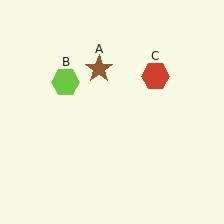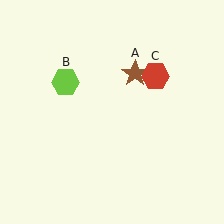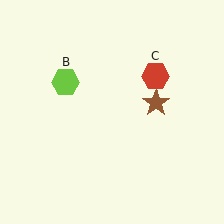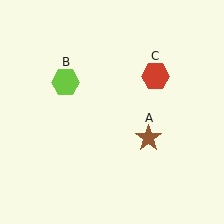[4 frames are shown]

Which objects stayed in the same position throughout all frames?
Lime hexagon (object B) and red hexagon (object C) remained stationary.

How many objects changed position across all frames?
1 object changed position: brown star (object A).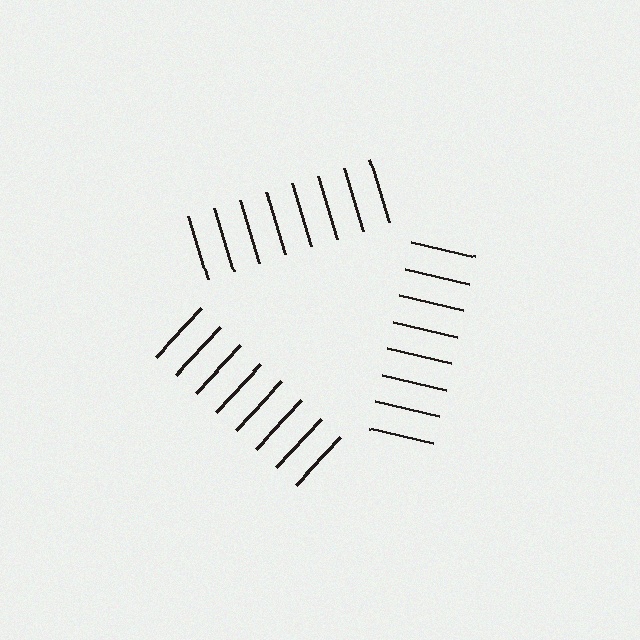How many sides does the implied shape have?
3 sides — the line-ends trace a triangle.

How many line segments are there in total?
24 — 8 along each of the 3 edges.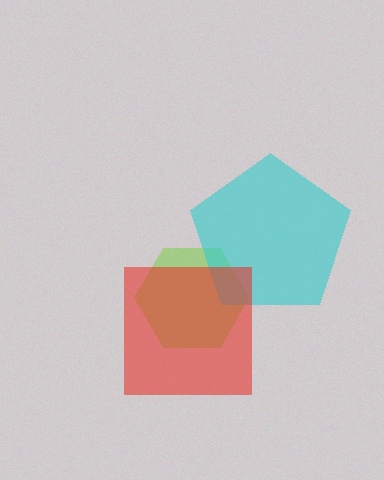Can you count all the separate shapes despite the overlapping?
Yes, there are 3 separate shapes.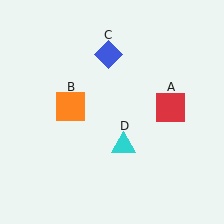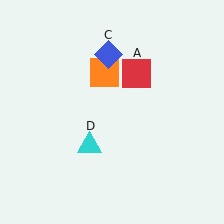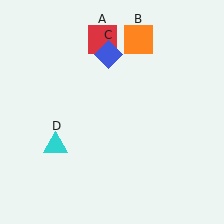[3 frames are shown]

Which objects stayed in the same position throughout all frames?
Blue diamond (object C) remained stationary.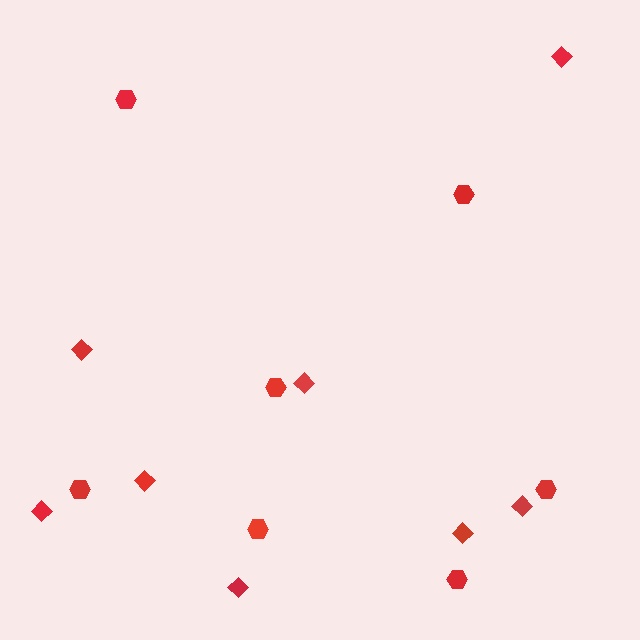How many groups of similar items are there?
There are 2 groups: one group of hexagons (7) and one group of diamonds (8).